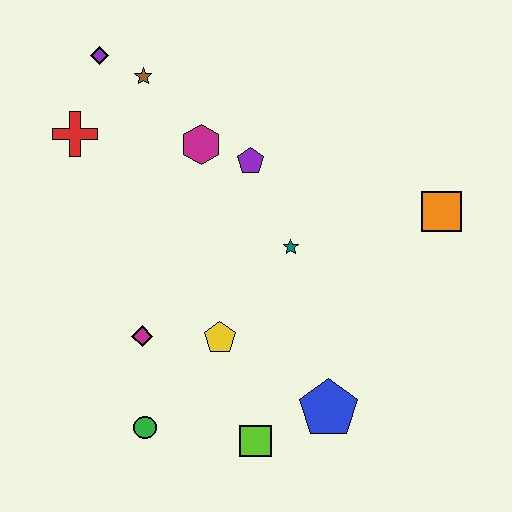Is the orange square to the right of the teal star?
Yes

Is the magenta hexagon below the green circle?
No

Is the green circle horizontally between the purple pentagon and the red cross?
Yes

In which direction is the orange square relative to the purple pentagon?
The orange square is to the right of the purple pentagon.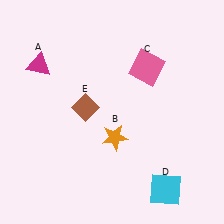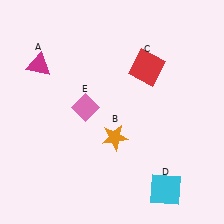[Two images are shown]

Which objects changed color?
C changed from pink to red. E changed from brown to pink.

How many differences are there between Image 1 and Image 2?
There are 2 differences between the two images.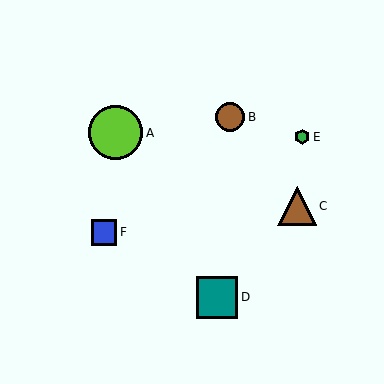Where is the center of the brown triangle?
The center of the brown triangle is at (297, 206).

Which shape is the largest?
The lime circle (labeled A) is the largest.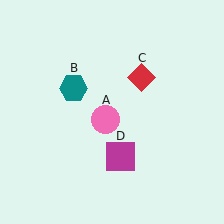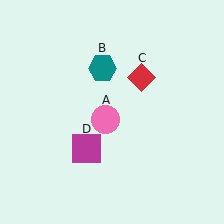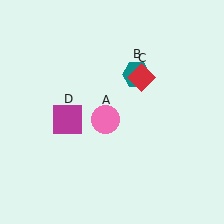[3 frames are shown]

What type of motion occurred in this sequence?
The teal hexagon (object B), magenta square (object D) rotated clockwise around the center of the scene.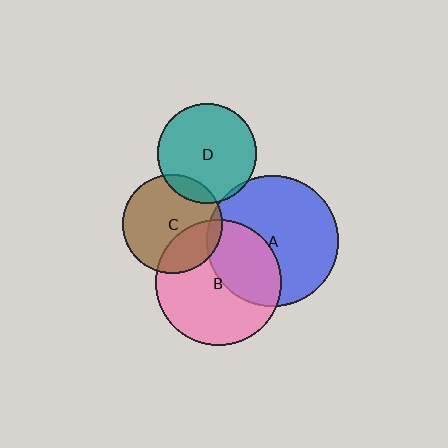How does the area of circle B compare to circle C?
Approximately 1.6 times.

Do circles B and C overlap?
Yes.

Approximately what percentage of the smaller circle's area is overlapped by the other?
Approximately 30%.